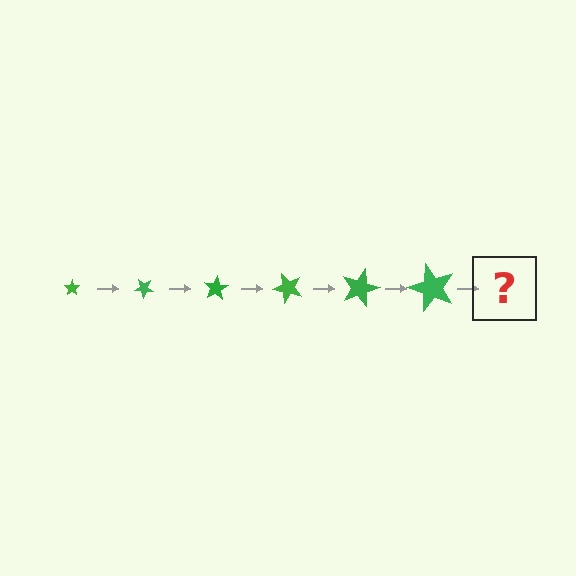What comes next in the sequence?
The next element should be a star, larger than the previous one and rotated 240 degrees from the start.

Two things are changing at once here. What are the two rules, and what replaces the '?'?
The two rules are that the star grows larger each step and it rotates 40 degrees each step. The '?' should be a star, larger than the previous one and rotated 240 degrees from the start.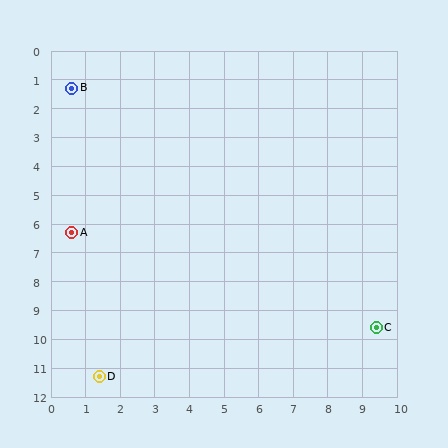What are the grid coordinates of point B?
Point B is at approximately (0.6, 1.3).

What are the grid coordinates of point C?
Point C is at approximately (9.4, 9.6).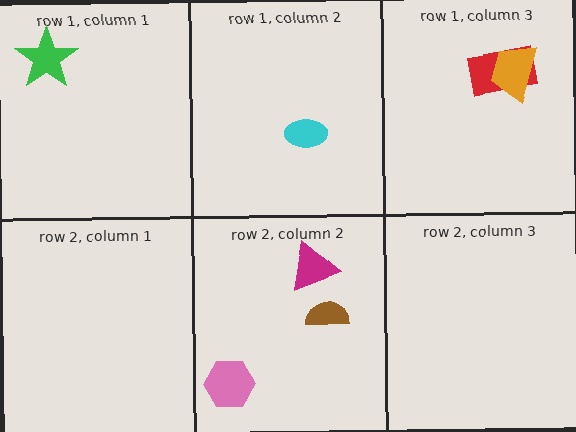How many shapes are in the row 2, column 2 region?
3.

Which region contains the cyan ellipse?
The row 1, column 2 region.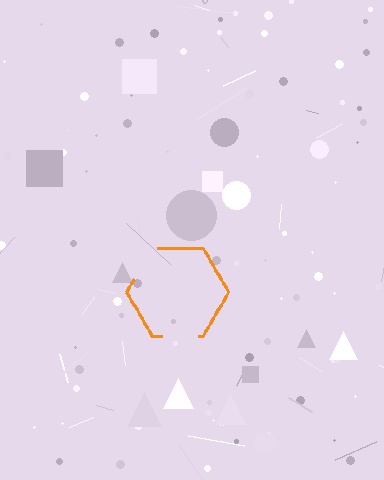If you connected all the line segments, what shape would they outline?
They would outline a hexagon.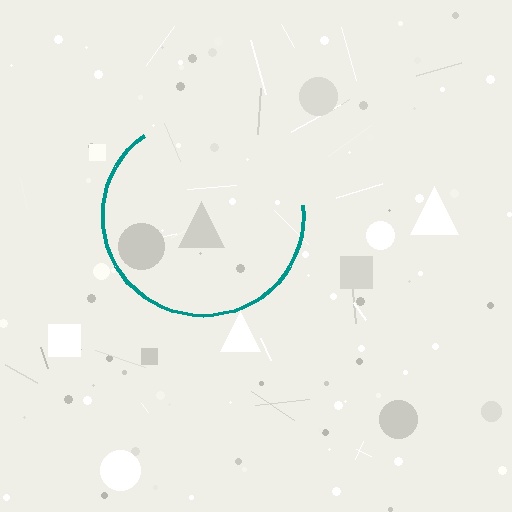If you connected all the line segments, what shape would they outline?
They would outline a circle.